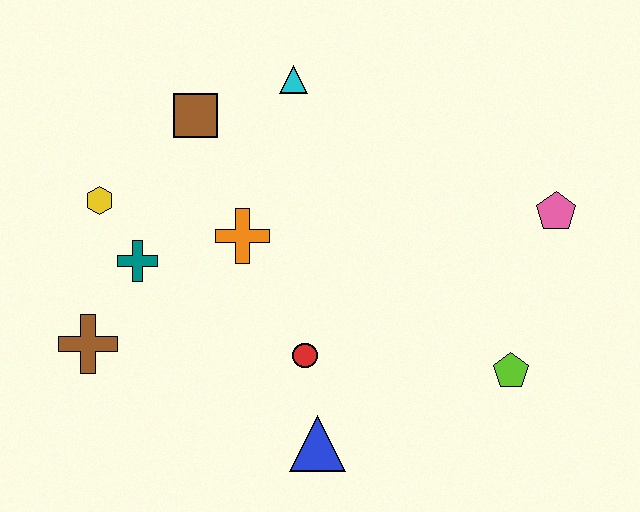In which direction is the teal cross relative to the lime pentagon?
The teal cross is to the left of the lime pentagon.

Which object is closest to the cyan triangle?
The brown square is closest to the cyan triangle.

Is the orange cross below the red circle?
No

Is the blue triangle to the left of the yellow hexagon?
No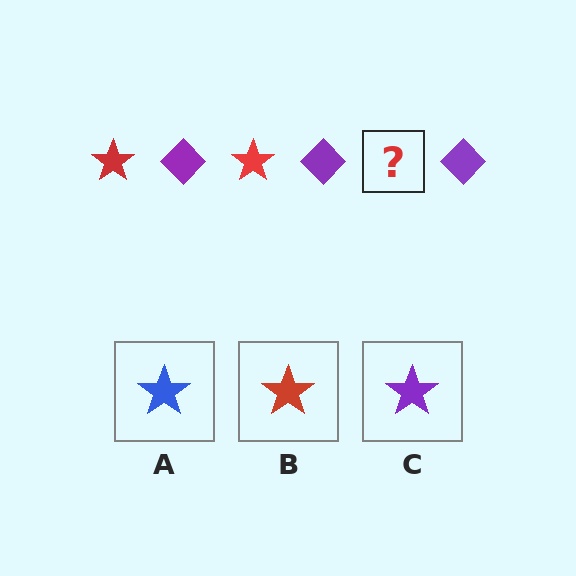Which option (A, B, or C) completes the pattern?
B.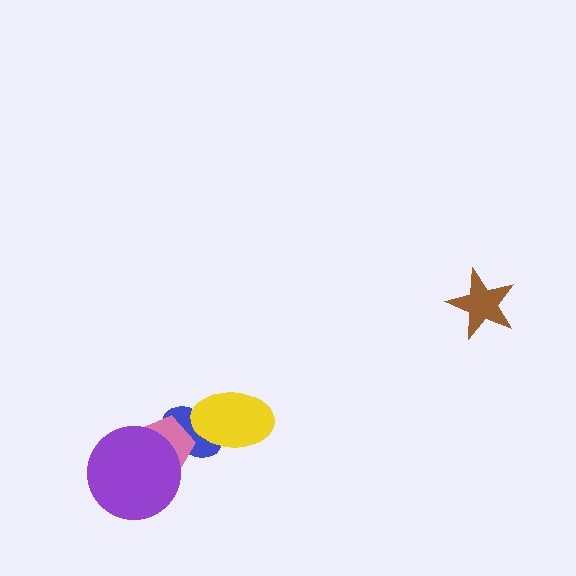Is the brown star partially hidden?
No, no other shape covers it.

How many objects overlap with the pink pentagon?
2 objects overlap with the pink pentagon.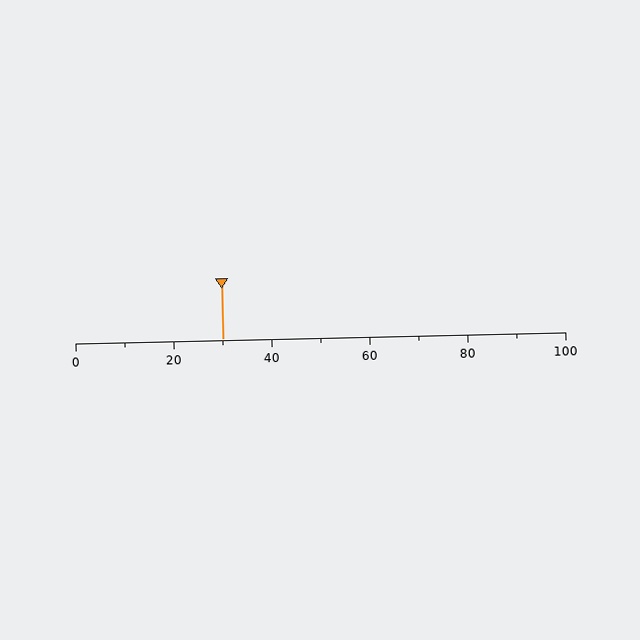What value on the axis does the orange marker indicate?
The marker indicates approximately 30.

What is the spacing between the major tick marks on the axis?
The major ticks are spaced 20 apart.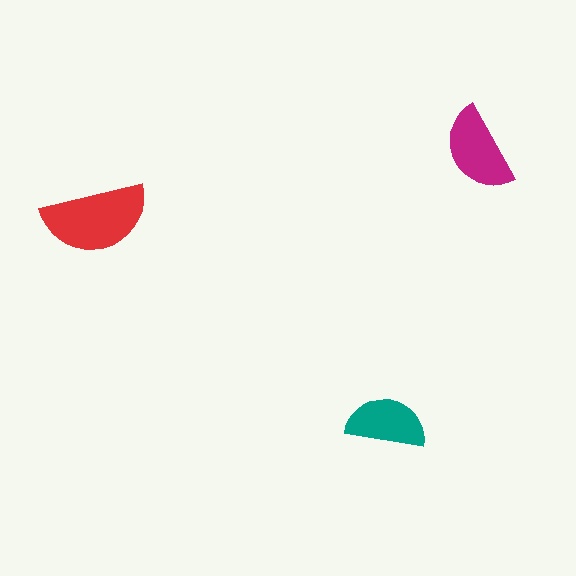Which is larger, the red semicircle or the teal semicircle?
The red one.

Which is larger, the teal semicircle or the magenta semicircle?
The magenta one.